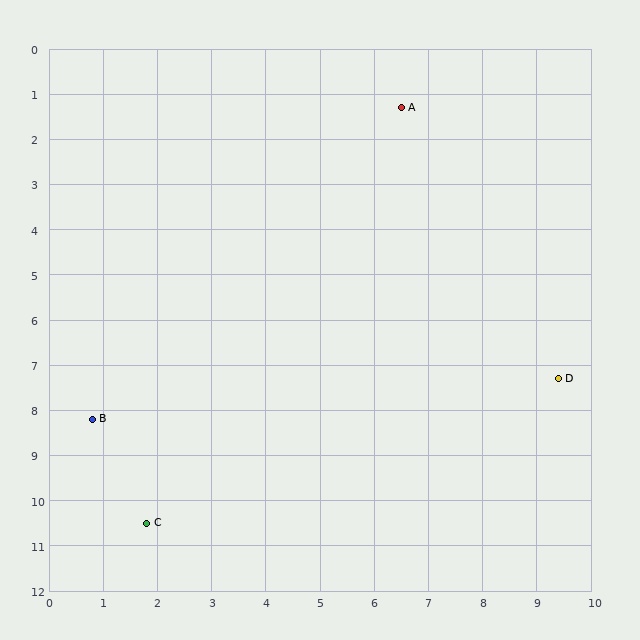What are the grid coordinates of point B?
Point B is at approximately (0.8, 8.2).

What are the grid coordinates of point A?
Point A is at approximately (6.5, 1.3).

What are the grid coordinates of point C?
Point C is at approximately (1.8, 10.5).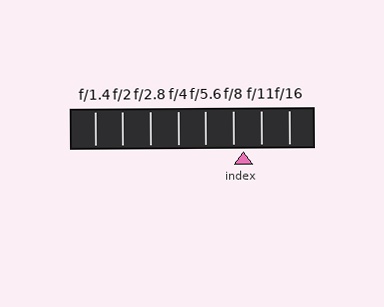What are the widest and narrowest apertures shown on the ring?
The widest aperture shown is f/1.4 and the narrowest is f/16.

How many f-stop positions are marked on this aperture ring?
There are 8 f-stop positions marked.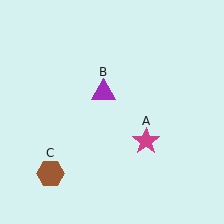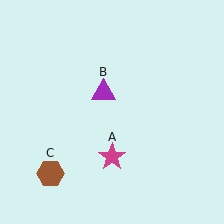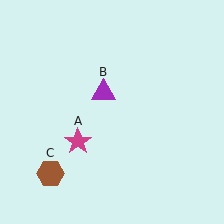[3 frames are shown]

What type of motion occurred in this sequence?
The magenta star (object A) rotated clockwise around the center of the scene.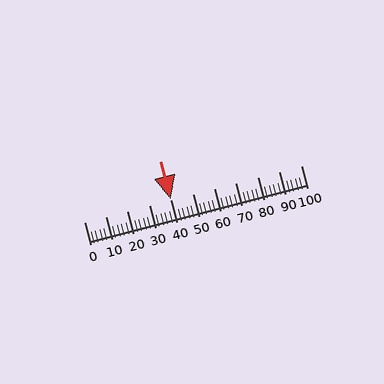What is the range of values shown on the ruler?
The ruler shows values from 0 to 100.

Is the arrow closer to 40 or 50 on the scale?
The arrow is closer to 40.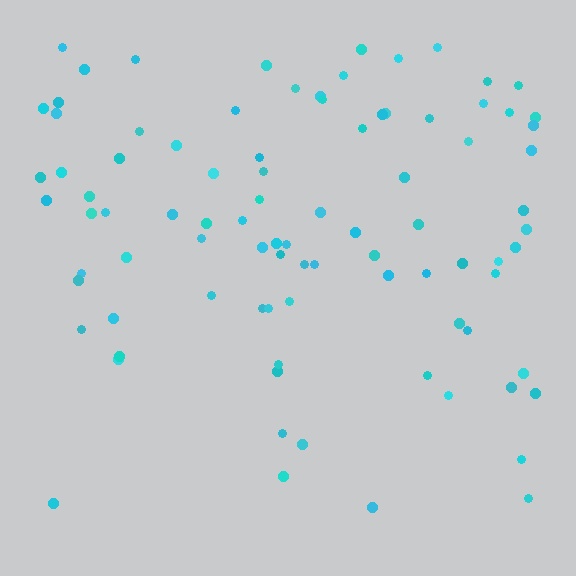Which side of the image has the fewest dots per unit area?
The bottom.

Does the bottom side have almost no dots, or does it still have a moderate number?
Still a moderate number, just noticeably fewer than the top.